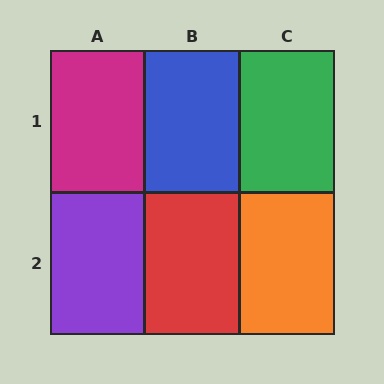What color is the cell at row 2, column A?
Purple.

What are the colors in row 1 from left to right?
Magenta, blue, green.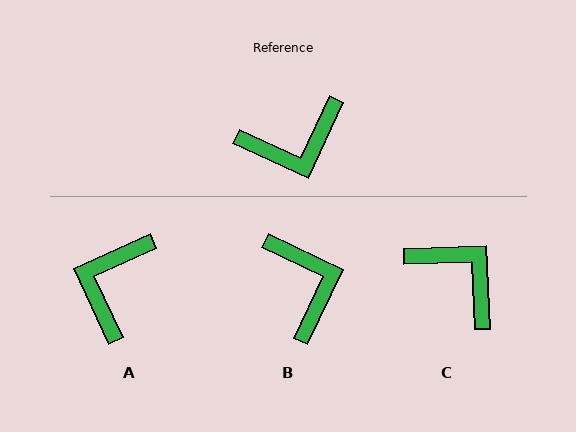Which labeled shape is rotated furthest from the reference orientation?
A, about 131 degrees away.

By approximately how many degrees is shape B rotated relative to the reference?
Approximately 89 degrees counter-clockwise.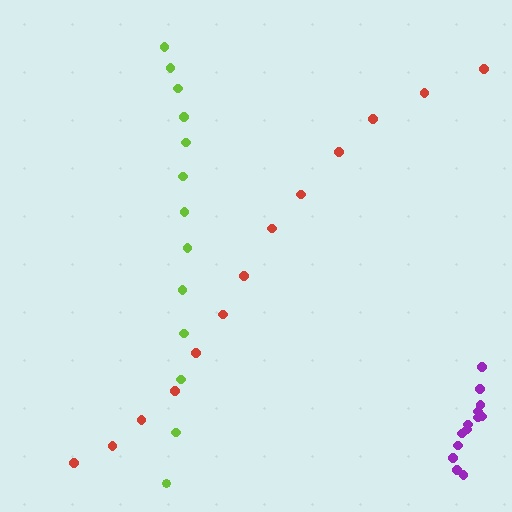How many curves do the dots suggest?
There are 3 distinct paths.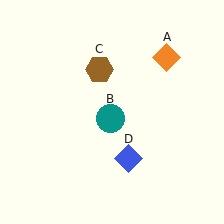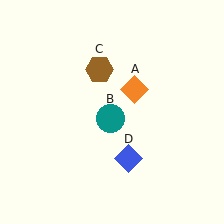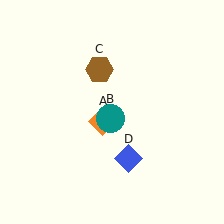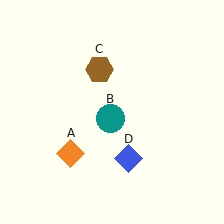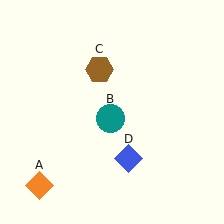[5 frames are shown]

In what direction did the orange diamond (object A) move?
The orange diamond (object A) moved down and to the left.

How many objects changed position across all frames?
1 object changed position: orange diamond (object A).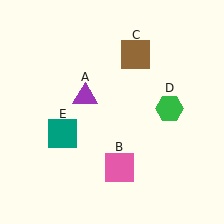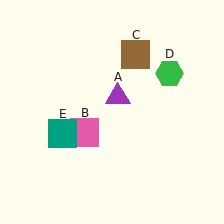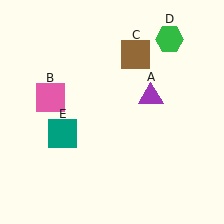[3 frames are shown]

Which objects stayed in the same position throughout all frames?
Brown square (object C) and teal square (object E) remained stationary.